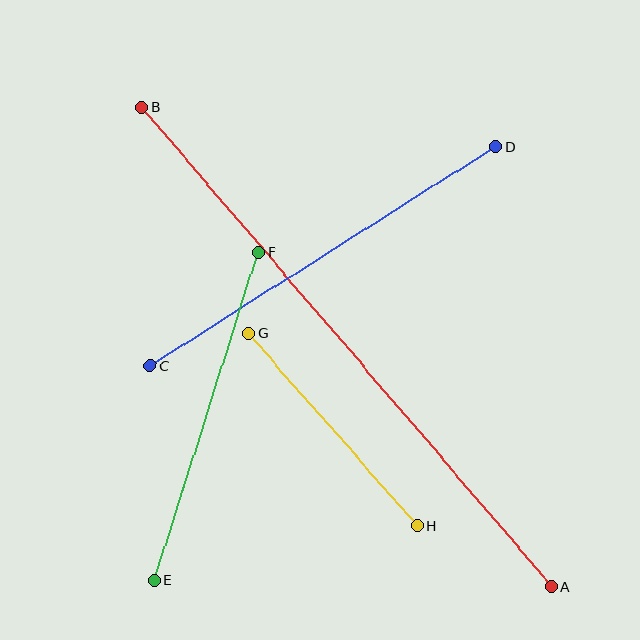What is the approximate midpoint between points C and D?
The midpoint is at approximately (323, 256) pixels.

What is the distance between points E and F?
The distance is approximately 344 pixels.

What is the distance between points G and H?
The distance is approximately 256 pixels.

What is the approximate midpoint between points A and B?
The midpoint is at approximately (347, 347) pixels.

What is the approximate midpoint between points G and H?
The midpoint is at approximately (333, 430) pixels.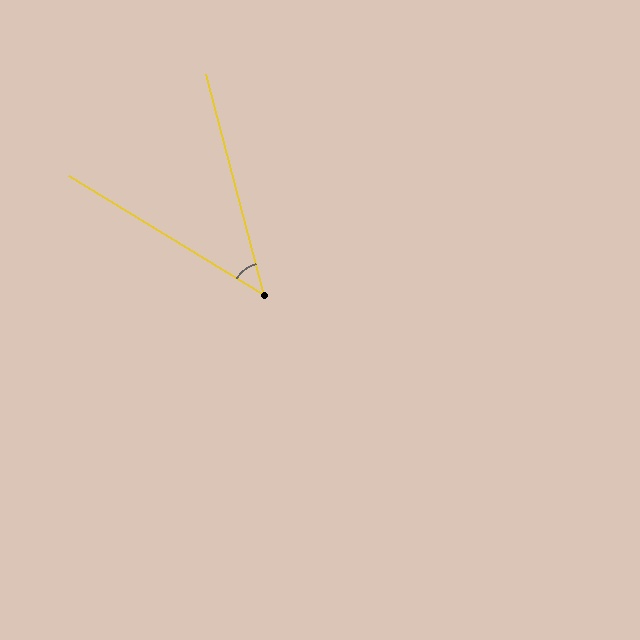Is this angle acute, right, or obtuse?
It is acute.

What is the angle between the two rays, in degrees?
Approximately 44 degrees.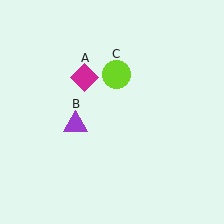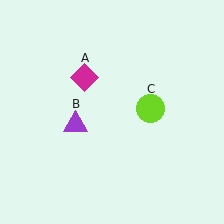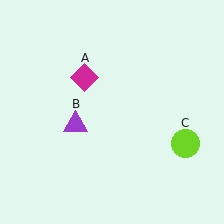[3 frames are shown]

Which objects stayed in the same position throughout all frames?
Magenta diamond (object A) and purple triangle (object B) remained stationary.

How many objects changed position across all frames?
1 object changed position: lime circle (object C).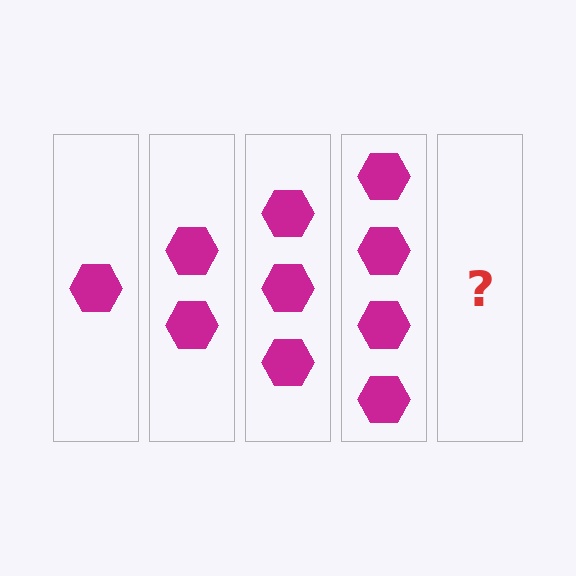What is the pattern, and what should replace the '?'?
The pattern is that each step adds one more hexagon. The '?' should be 5 hexagons.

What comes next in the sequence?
The next element should be 5 hexagons.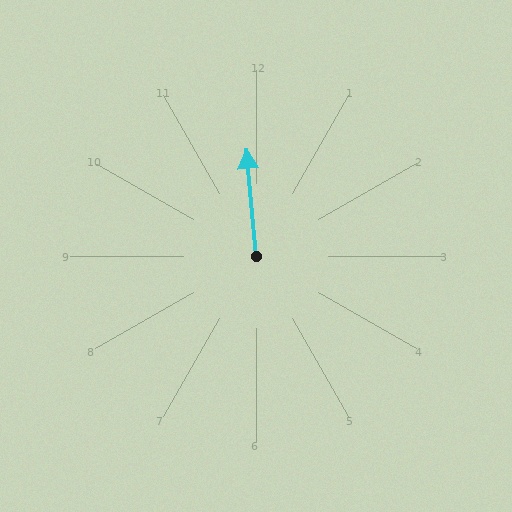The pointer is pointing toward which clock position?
Roughly 12 o'clock.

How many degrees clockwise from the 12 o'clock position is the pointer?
Approximately 355 degrees.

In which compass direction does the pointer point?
North.